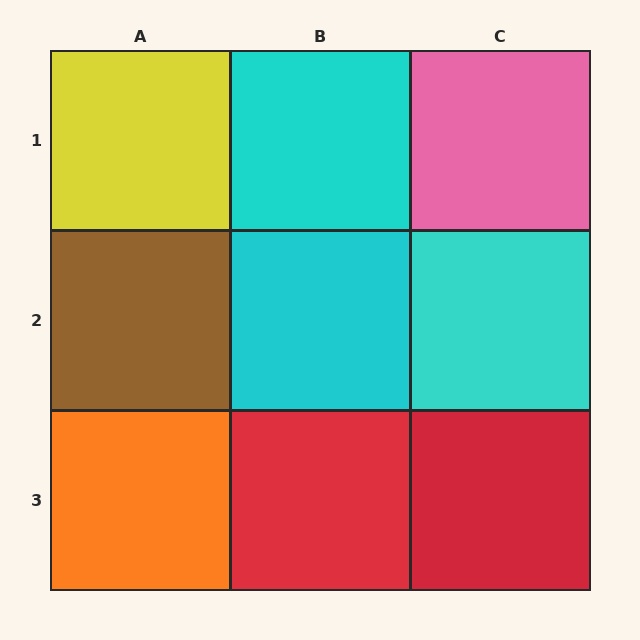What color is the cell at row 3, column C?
Red.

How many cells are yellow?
1 cell is yellow.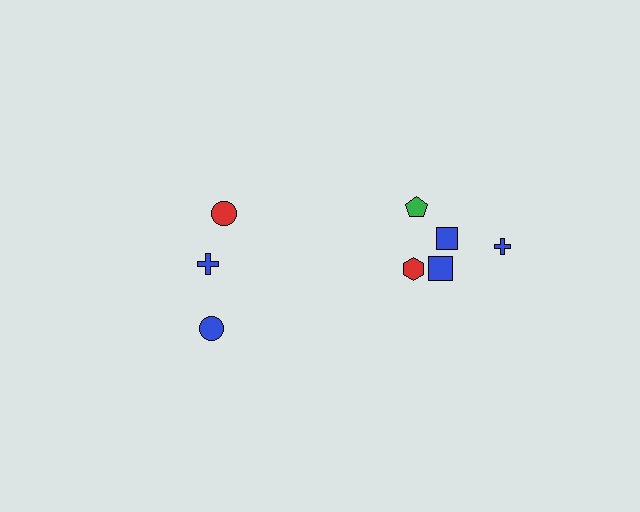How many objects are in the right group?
There are 5 objects.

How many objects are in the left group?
There are 3 objects.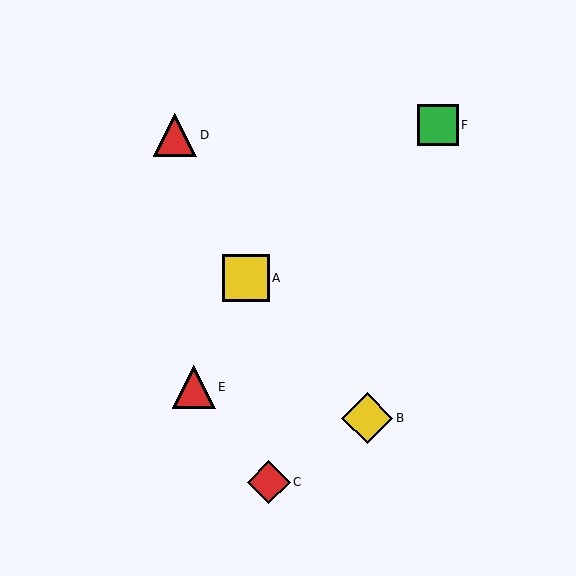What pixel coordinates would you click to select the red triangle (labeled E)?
Click at (194, 387) to select the red triangle E.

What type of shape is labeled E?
Shape E is a red triangle.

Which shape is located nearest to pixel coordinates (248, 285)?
The yellow square (labeled A) at (246, 278) is nearest to that location.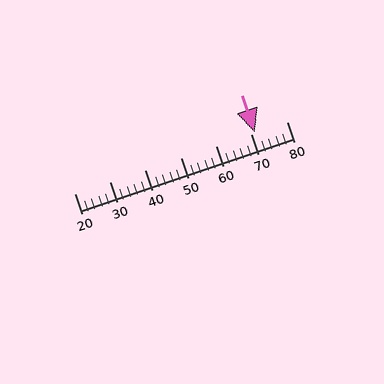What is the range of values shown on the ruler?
The ruler shows values from 20 to 80.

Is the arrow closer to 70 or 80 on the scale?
The arrow is closer to 70.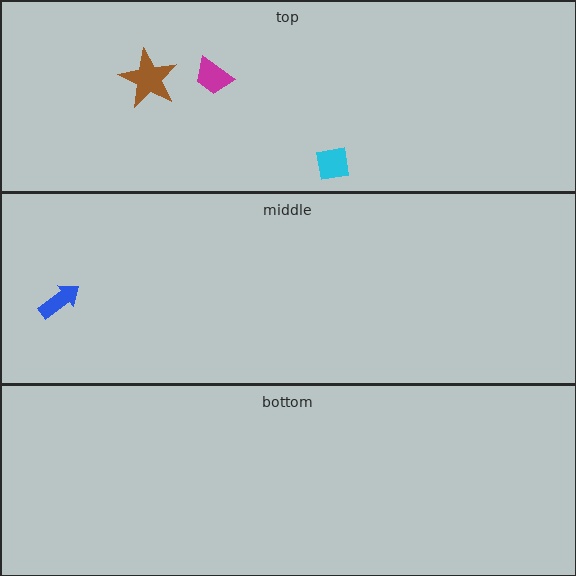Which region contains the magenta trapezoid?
The top region.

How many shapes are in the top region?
3.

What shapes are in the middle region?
The blue arrow.